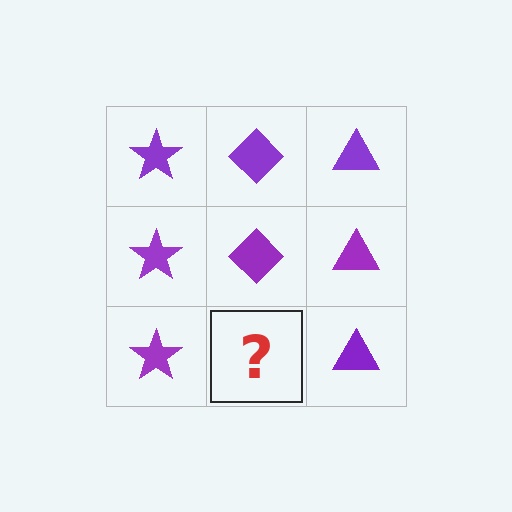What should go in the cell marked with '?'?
The missing cell should contain a purple diamond.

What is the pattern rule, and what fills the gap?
The rule is that each column has a consistent shape. The gap should be filled with a purple diamond.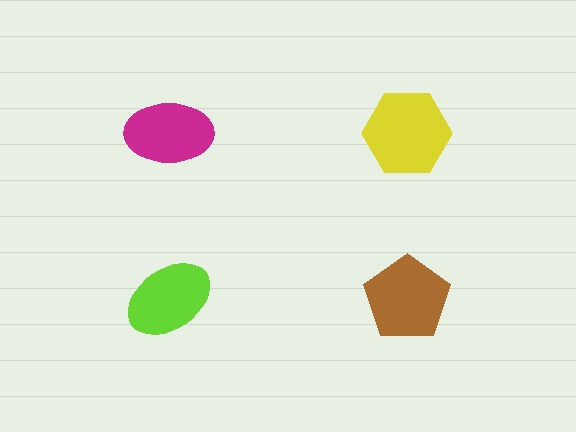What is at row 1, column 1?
A magenta ellipse.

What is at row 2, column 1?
A lime ellipse.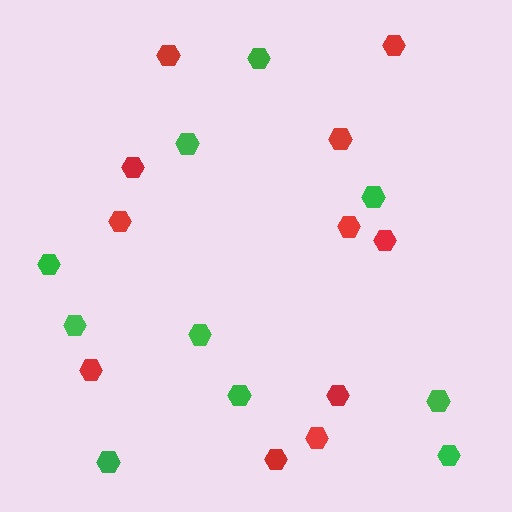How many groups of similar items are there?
There are 2 groups: one group of red hexagons (11) and one group of green hexagons (10).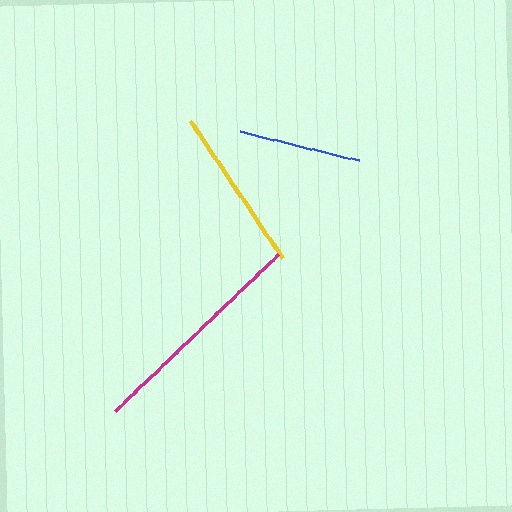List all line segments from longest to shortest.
From longest to shortest: magenta, yellow, blue.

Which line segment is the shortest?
The blue line is the shortest at approximately 122 pixels.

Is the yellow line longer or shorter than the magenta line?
The magenta line is longer than the yellow line.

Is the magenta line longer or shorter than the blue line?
The magenta line is longer than the blue line.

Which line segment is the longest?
The magenta line is the longest at approximately 226 pixels.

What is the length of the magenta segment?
The magenta segment is approximately 226 pixels long.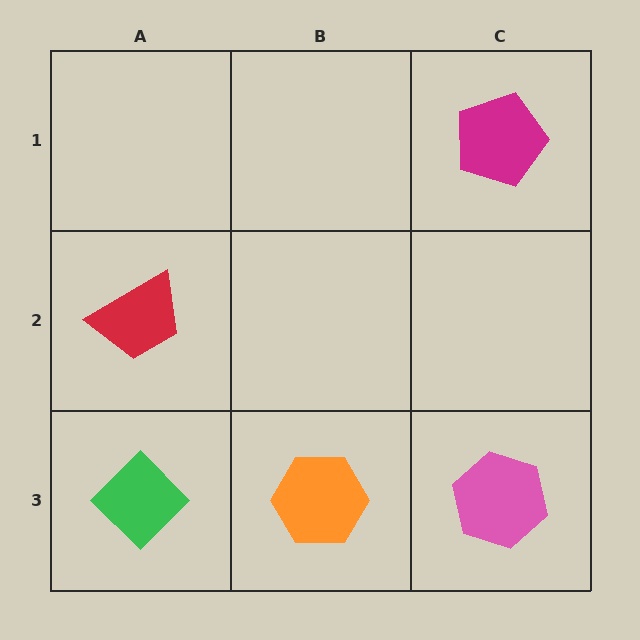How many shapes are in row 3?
3 shapes.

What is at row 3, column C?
A pink hexagon.